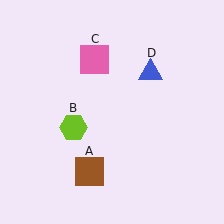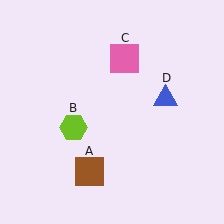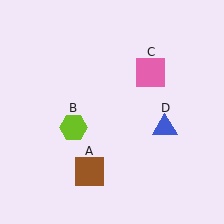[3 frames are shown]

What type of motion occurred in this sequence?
The pink square (object C), blue triangle (object D) rotated clockwise around the center of the scene.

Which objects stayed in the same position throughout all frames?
Brown square (object A) and lime hexagon (object B) remained stationary.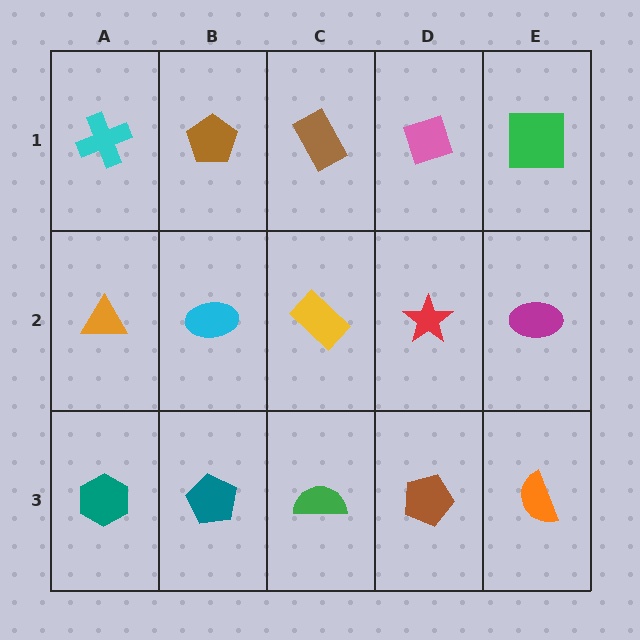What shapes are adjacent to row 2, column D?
A pink diamond (row 1, column D), a brown pentagon (row 3, column D), a yellow rectangle (row 2, column C), a magenta ellipse (row 2, column E).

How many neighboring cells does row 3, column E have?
2.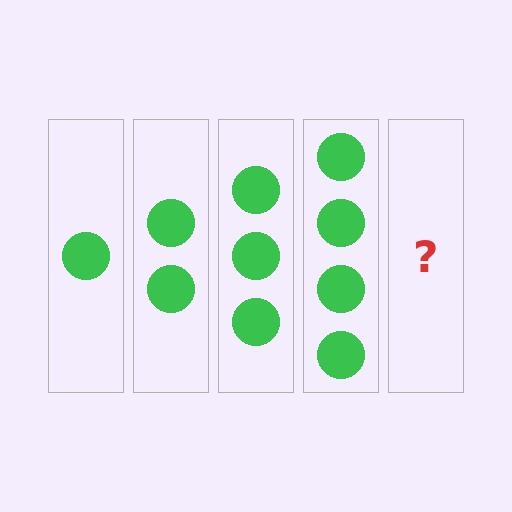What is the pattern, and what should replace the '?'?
The pattern is that each step adds one more circle. The '?' should be 5 circles.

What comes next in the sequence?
The next element should be 5 circles.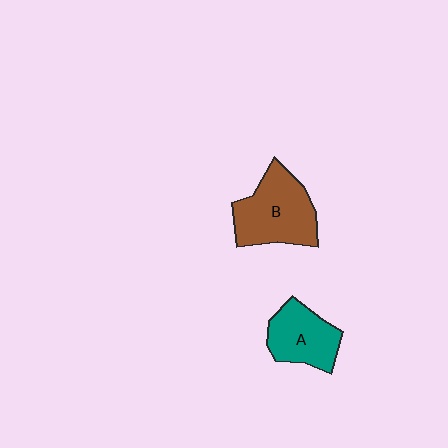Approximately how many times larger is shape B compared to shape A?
Approximately 1.4 times.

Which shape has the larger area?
Shape B (brown).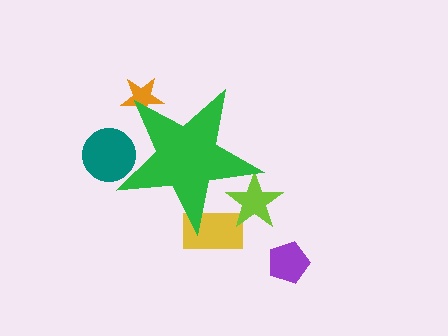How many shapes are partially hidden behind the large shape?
4 shapes are partially hidden.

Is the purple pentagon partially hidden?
No, the purple pentagon is fully visible.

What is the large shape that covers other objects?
A green star.